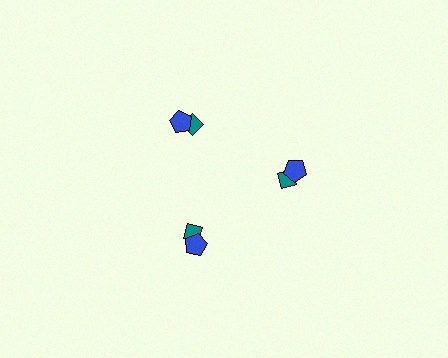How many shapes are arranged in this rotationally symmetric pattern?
There are 6 shapes, arranged in 3 groups of 2.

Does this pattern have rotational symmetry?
Yes, this pattern has 3-fold rotational symmetry. It looks the same after rotating 120 degrees around the center.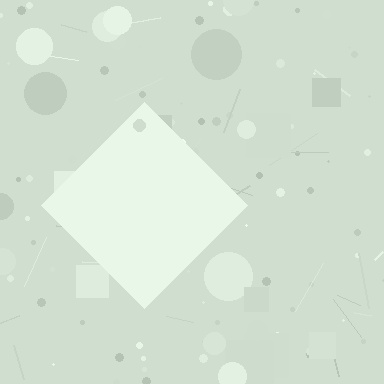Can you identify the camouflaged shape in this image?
The camouflaged shape is a diamond.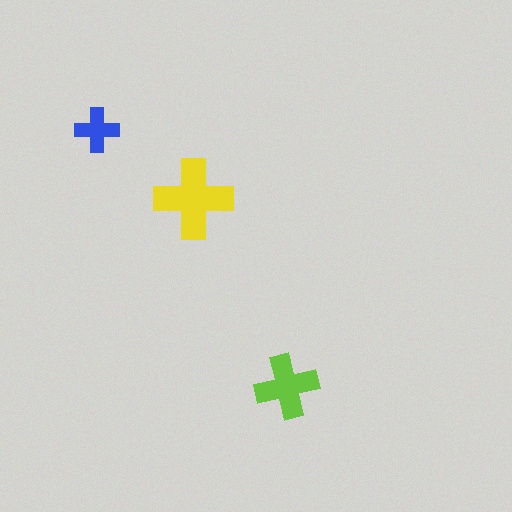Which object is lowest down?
The lime cross is bottommost.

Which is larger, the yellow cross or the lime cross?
The yellow one.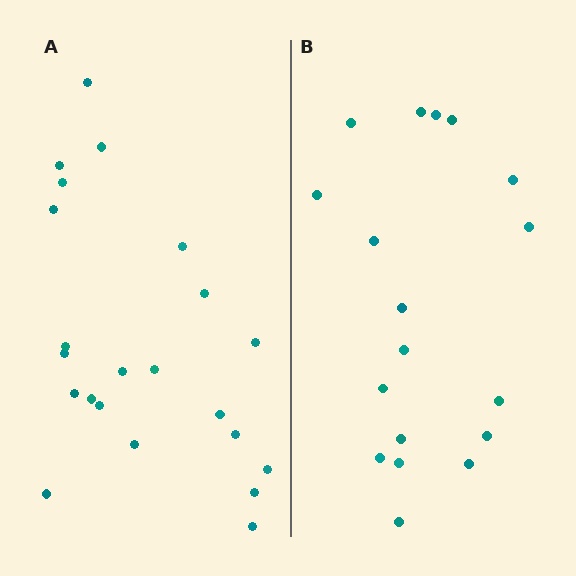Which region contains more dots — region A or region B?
Region A (the left region) has more dots.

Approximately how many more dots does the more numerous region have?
Region A has about 4 more dots than region B.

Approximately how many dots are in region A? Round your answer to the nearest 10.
About 20 dots. (The exact count is 22, which rounds to 20.)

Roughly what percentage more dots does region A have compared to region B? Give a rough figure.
About 20% more.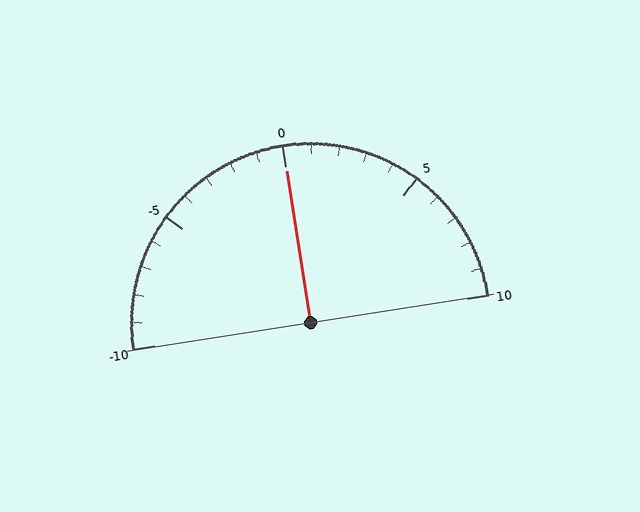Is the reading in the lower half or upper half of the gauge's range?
The reading is in the upper half of the range (-10 to 10).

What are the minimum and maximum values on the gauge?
The gauge ranges from -10 to 10.